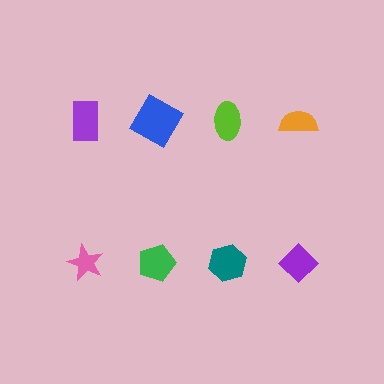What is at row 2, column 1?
A pink star.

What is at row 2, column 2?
A green pentagon.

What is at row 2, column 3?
A teal hexagon.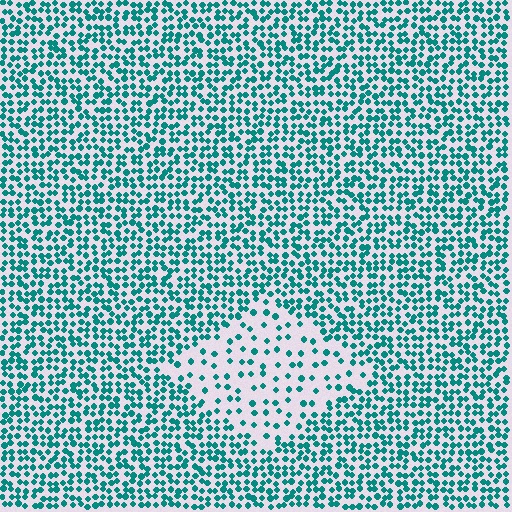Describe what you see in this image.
The image contains small teal elements arranged at two different densities. A diamond-shaped region is visible where the elements are less densely packed than the surrounding area.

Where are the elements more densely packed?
The elements are more densely packed outside the diamond boundary.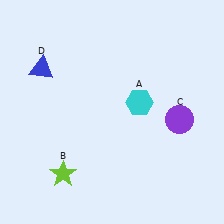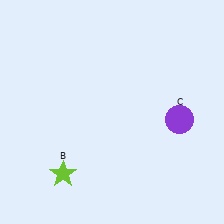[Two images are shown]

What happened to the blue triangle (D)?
The blue triangle (D) was removed in Image 2. It was in the top-left area of Image 1.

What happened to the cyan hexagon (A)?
The cyan hexagon (A) was removed in Image 2. It was in the top-right area of Image 1.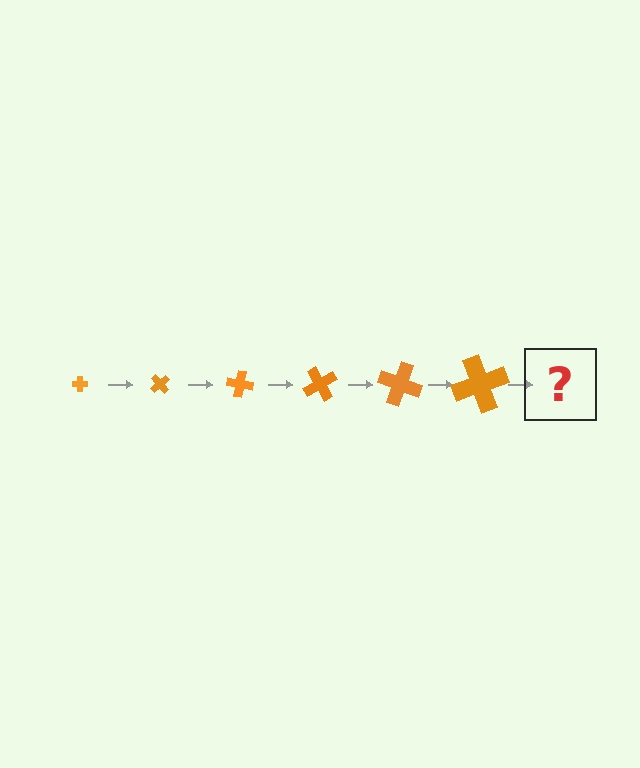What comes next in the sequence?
The next element should be a cross, larger than the previous one and rotated 300 degrees from the start.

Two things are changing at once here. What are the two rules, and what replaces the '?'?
The two rules are that the cross grows larger each step and it rotates 50 degrees each step. The '?' should be a cross, larger than the previous one and rotated 300 degrees from the start.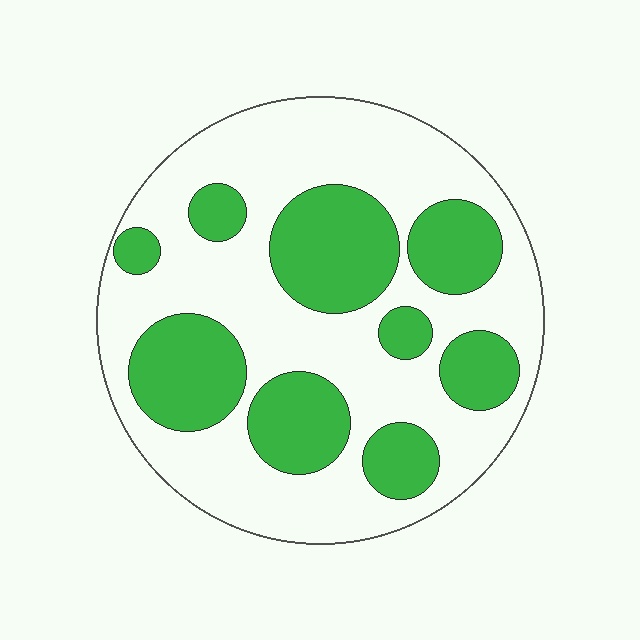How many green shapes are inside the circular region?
9.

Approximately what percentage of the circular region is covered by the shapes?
Approximately 35%.